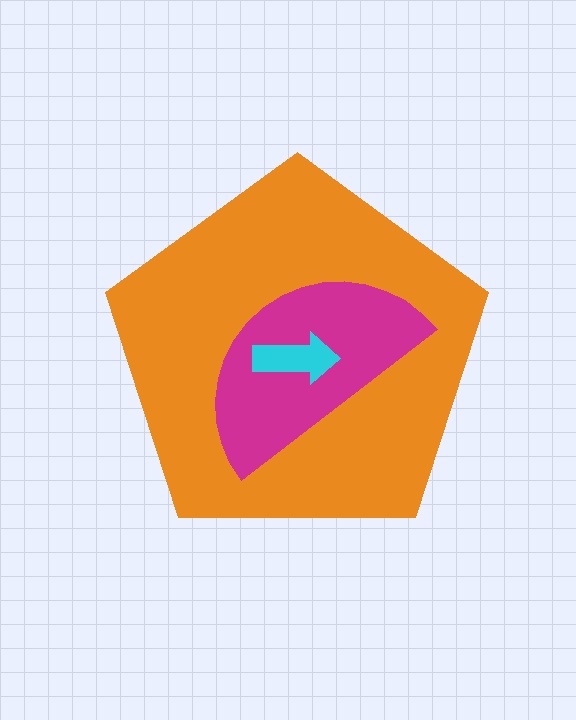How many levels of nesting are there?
3.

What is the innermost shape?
The cyan arrow.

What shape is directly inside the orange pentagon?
The magenta semicircle.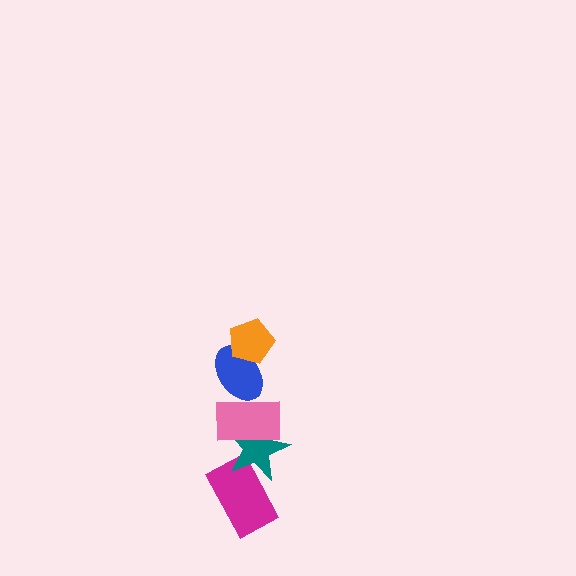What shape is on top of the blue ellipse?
The orange pentagon is on top of the blue ellipse.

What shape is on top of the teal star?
The pink rectangle is on top of the teal star.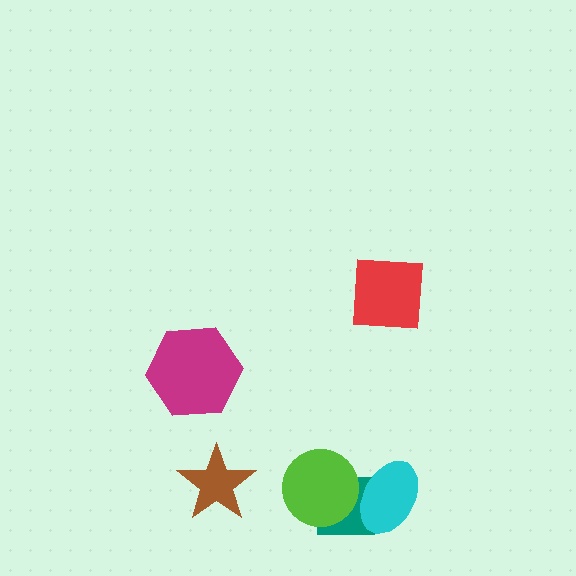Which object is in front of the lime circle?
The cyan ellipse is in front of the lime circle.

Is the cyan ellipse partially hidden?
No, no other shape covers it.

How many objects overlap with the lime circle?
2 objects overlap with the lime circle.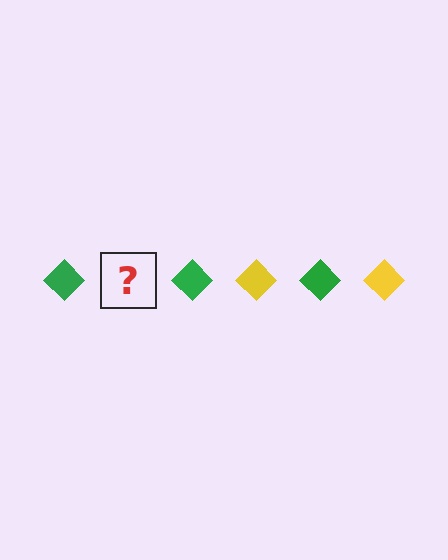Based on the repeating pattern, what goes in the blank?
The blank should be a yellow diamond.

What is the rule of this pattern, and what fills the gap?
The rule is that the pattern cycles through green, yellow diamonds. The gap should be filled with a yellow diamond.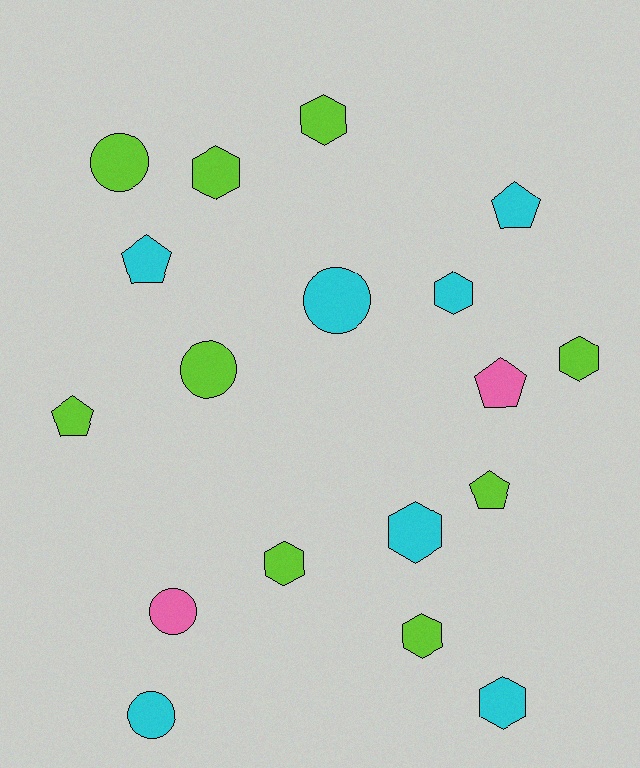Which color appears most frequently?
Lime, with 9 objects.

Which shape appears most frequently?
Hexagon, with 8 objects.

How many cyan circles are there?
There are 2 cyan circles.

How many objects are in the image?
There are 18 objects.